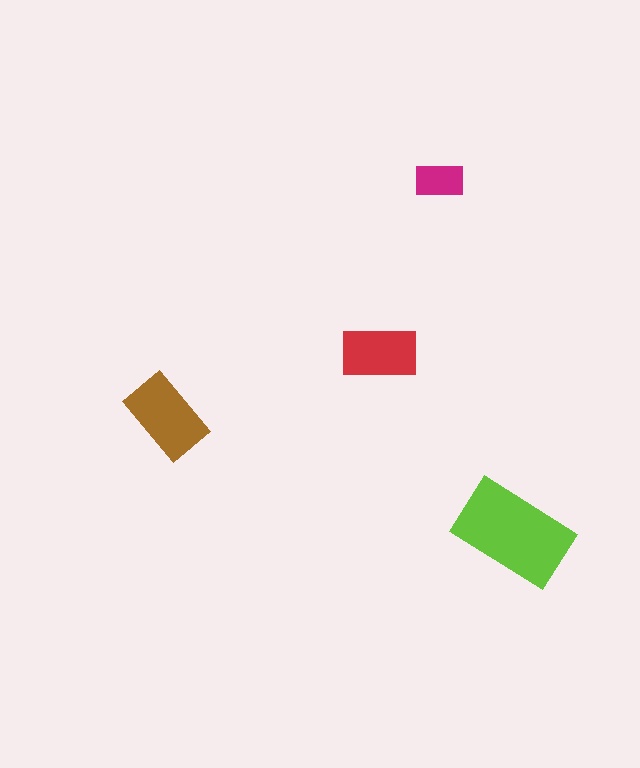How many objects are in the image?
There are 4 objects in the image.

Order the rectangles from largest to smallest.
the lime one, the brown one, the red one, the magenta one.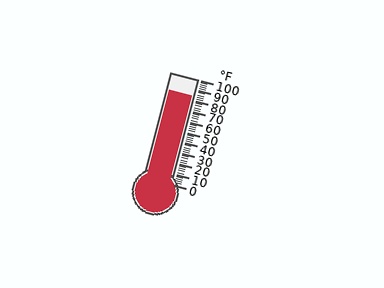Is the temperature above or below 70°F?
The temperature is above 70°F.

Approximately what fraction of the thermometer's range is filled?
The thermometer is filled to approximately 85% of its range.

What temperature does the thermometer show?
The thermometer shows approximately 84°F.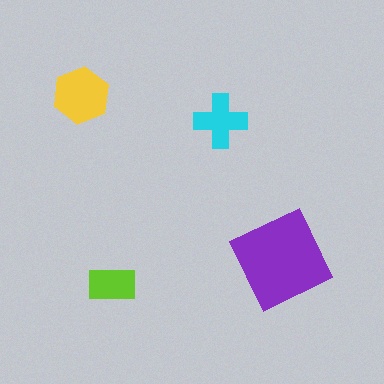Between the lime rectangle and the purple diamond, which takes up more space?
The purple diamond.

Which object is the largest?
The purple diamond.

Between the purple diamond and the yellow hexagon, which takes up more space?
The purple diamond.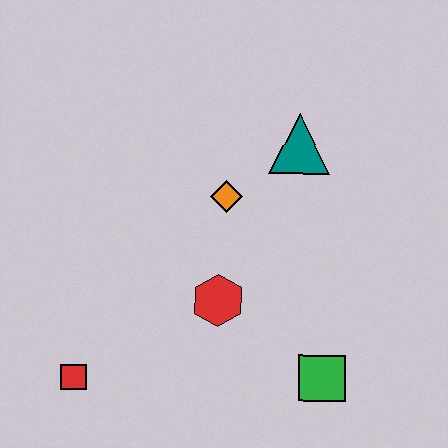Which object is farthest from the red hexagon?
The teal triangle is farthest from the red hexagon.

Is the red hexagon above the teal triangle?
No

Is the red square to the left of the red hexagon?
Yes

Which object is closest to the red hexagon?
The orange diamond is closest to the red hexagon.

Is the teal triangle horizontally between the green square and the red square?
Yes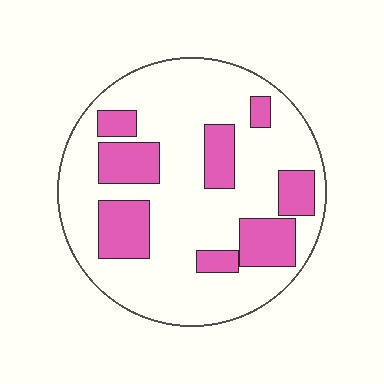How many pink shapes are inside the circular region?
8.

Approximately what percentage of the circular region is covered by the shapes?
Approximately 25%.